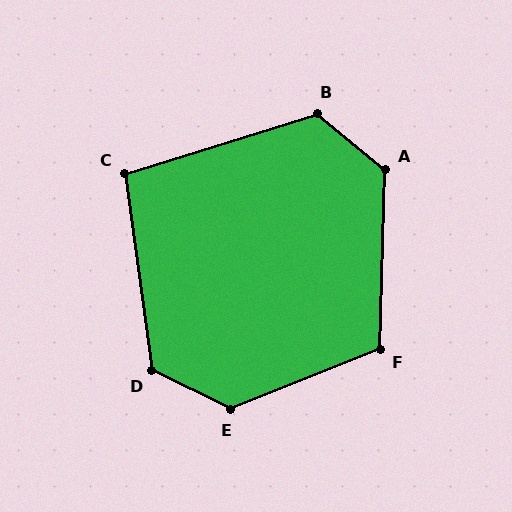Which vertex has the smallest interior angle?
C, at approximately 100 degrees.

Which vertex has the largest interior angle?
E, at approximately 132 degrees.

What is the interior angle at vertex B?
Approximately 123 degrees (obtuse).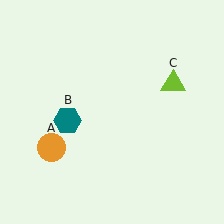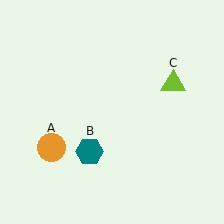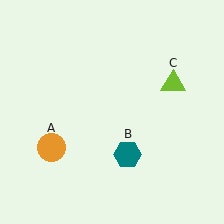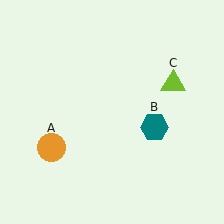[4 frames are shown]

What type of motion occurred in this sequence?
The teal hexagon (object B) rotated counterclockwise around the center of the scene.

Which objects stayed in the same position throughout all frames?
Orange circle (object A) and lime triangle (object C) remained stationary.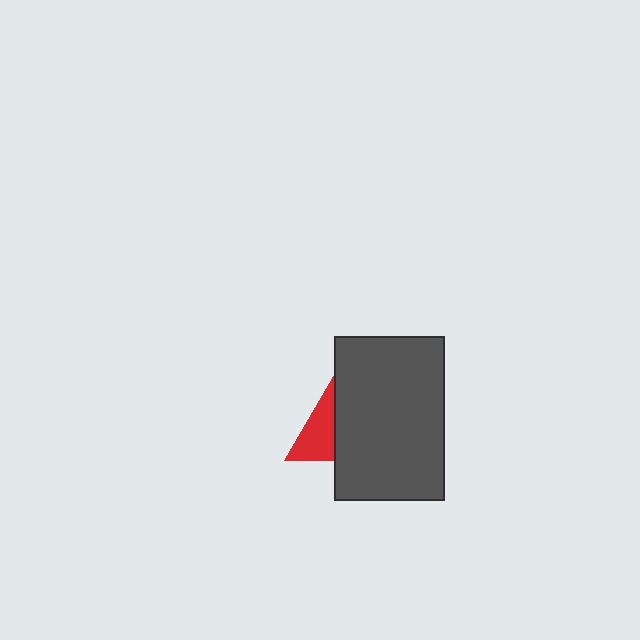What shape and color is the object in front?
The object in front is a dark gray rectangle.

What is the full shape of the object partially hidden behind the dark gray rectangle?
The partially hidden object is a red triangle.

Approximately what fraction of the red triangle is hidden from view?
Roughly 50% of the red triangle is hidden behind the dark gray rectangle.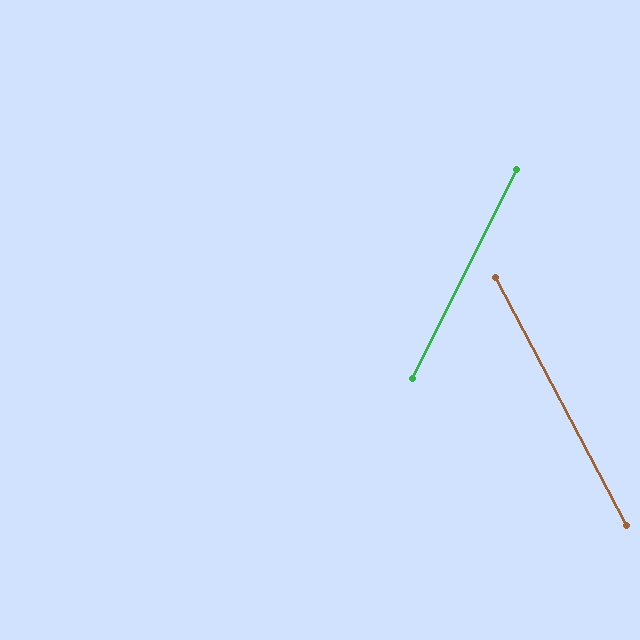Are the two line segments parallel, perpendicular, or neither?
Neither parallel nor perpendicular — they differ by about 54°.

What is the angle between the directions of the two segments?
Approximately 54 degrees.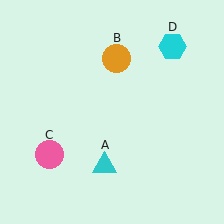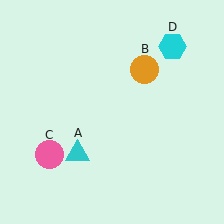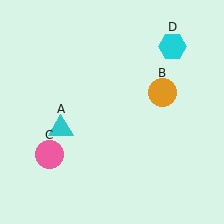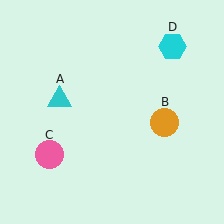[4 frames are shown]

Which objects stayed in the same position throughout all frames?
Pink circle (object C) and cyan hexagon (object D) remained stationary.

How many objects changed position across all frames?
2 objects changed position: cyan triangle (object A), orange circle (object B).